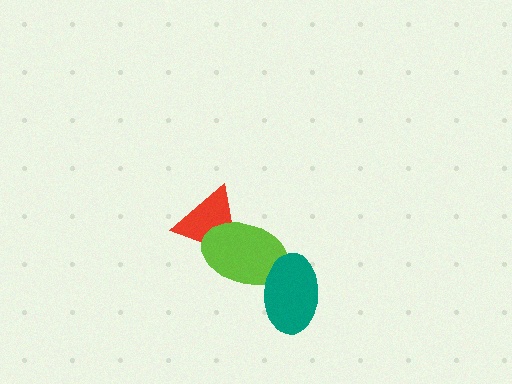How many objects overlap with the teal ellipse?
1 object overlaps with the teal ellipse.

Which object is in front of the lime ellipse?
The teal ellipse is in front of the lime ellipse.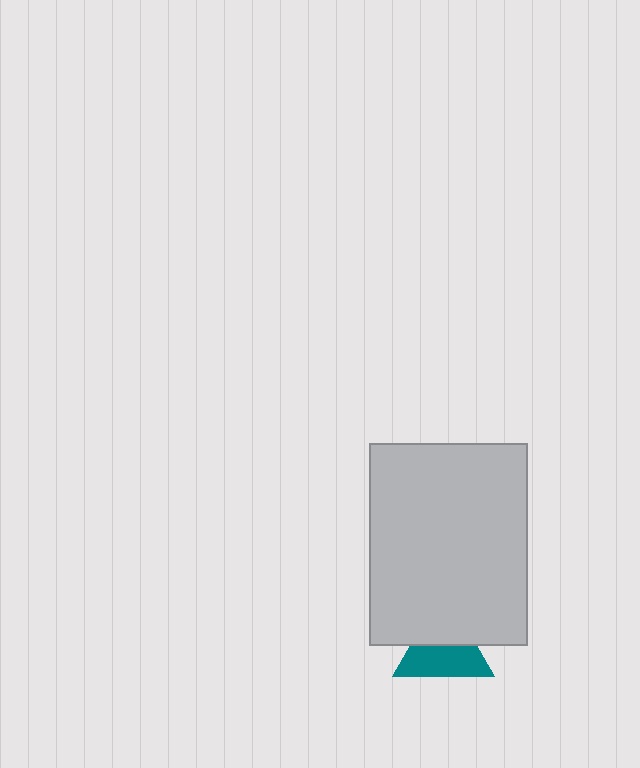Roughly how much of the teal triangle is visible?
About half of it is visible (roughly 59%).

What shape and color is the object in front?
The object in front is a light gray rectangle.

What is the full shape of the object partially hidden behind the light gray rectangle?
The partially hidden object is a teal triangle.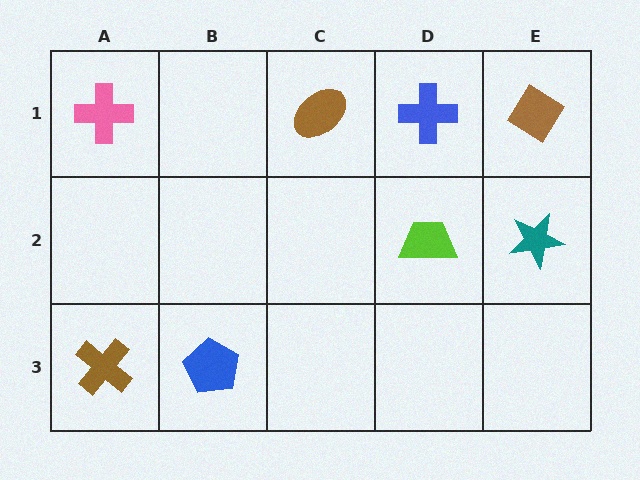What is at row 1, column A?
A pink cross.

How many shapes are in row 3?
2 shapes.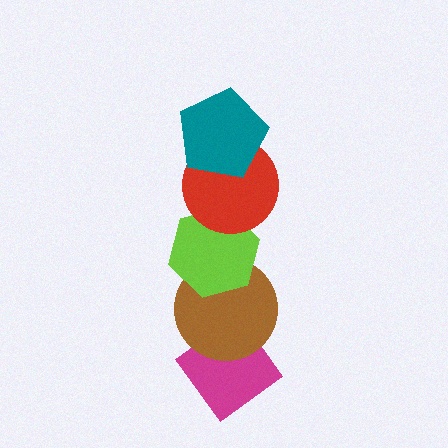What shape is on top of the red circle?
The teal pentagon is on top of the red circle.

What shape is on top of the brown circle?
The lime hexagon is on top of the brown circle.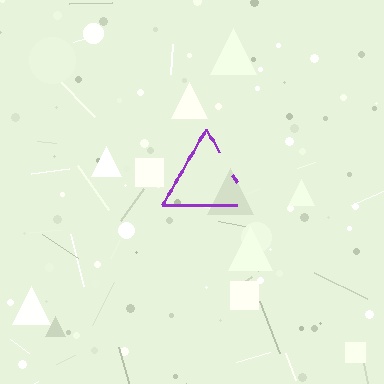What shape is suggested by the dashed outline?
The dashed outline suggests a triangle.